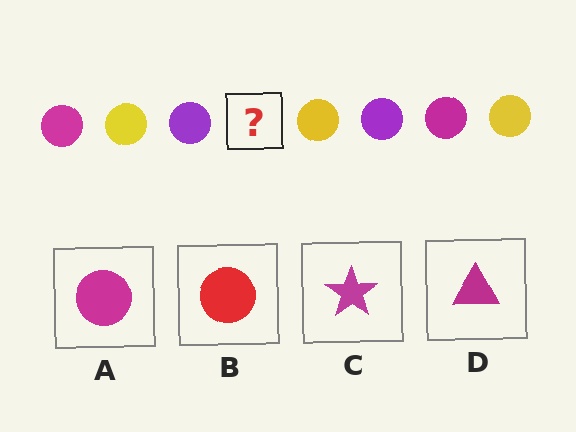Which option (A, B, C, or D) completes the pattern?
A.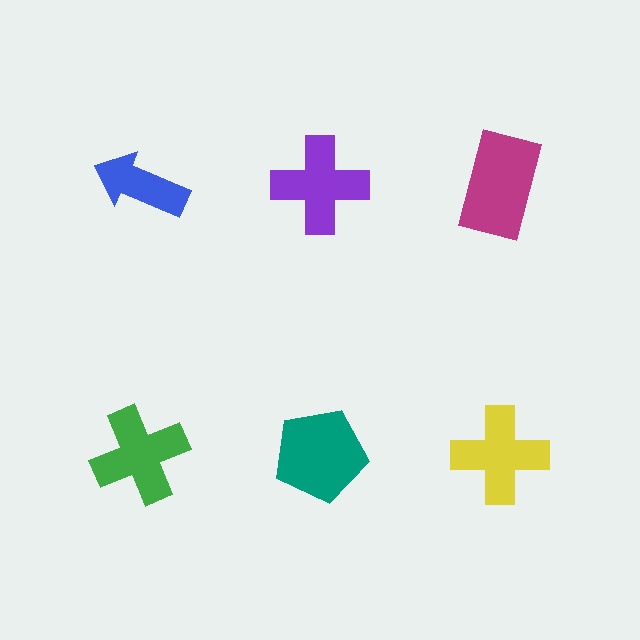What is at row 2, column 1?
A green cross.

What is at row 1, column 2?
A purple cross.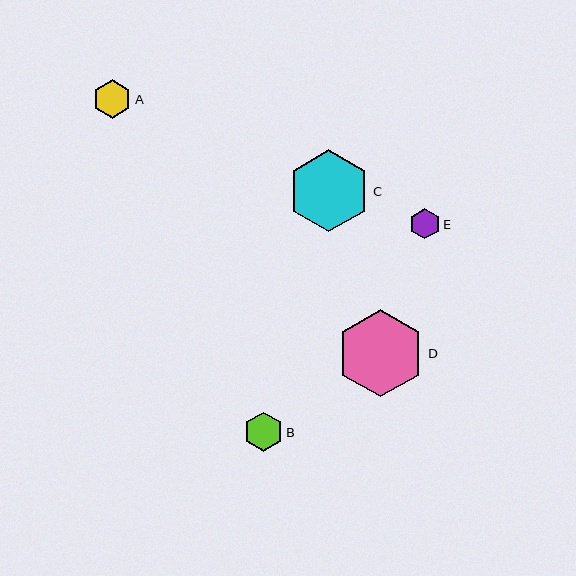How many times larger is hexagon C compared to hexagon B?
Hexagon C is approximately 2.1 times the size of hexagon B.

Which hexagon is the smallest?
Hexagon E is the smallest with a size of approximately 30 pixels.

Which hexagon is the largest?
Hexagon D is the largest with a size of approximately 87 pixels.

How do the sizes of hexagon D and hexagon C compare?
Hexagon D and hexagon C are approximately the same size.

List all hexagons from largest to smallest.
From largest to smallest: D, C, A, B, E.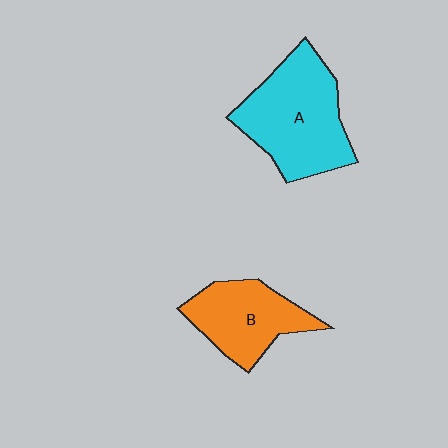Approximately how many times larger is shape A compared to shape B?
Approximately 1.4 times.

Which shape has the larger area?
Shape A (cyan).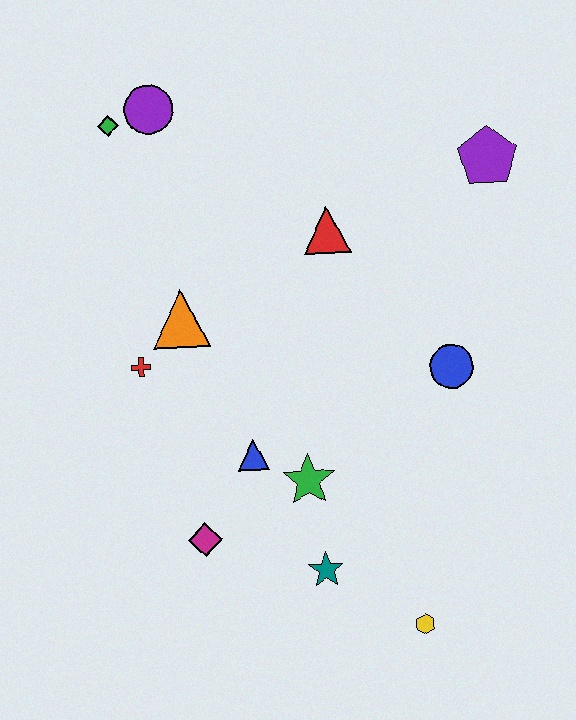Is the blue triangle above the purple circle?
No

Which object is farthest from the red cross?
The purple pentagon is farthest from the red cross.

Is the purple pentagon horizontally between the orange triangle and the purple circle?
No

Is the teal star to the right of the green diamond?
Yes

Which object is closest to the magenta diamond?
The blue triangle is closest to the magenta diamond.